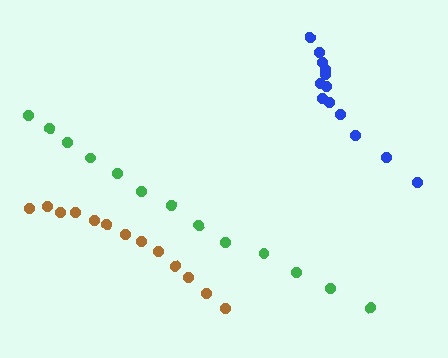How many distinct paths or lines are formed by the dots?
There are 3 distinct paths.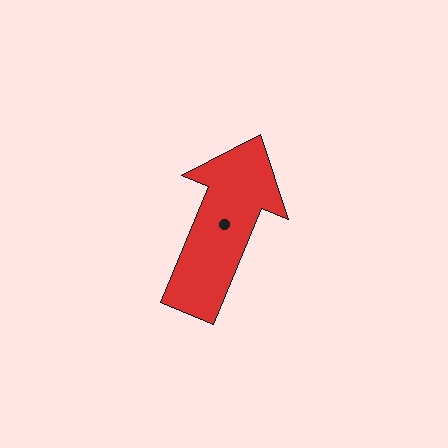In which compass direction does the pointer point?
North.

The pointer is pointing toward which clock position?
Roughly 1 o'clock.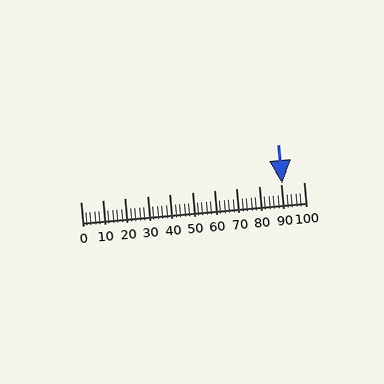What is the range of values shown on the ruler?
The ruler shows values from 0 to 100.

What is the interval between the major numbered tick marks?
The major tick marks are spaced 10 units apart.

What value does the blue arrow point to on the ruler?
The blue arrow points to approximately 90.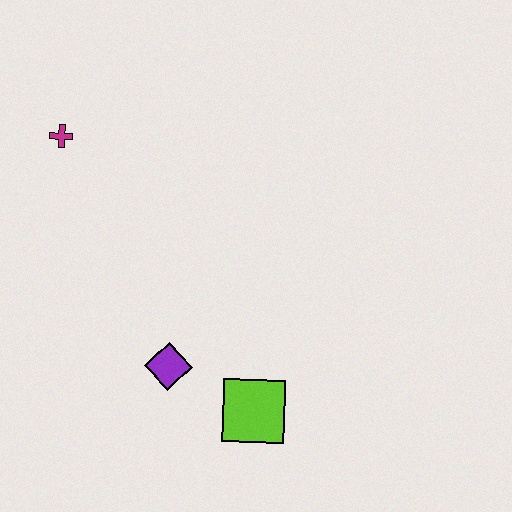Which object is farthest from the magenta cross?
The lime square is farthest from the magenta cross.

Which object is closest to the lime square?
The purple diamond is closest to the lime square.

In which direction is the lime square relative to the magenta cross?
The lime square is below the magenta cross.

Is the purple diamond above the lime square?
Yes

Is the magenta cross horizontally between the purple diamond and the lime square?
No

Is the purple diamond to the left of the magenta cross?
No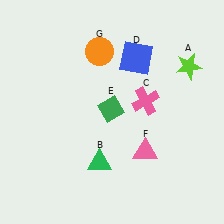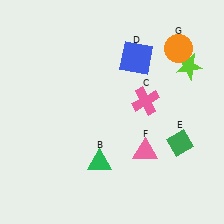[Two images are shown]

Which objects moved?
The objects that moved are: the green diamond (E), the orange circle (G).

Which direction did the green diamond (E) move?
The green diamond (E) moved right.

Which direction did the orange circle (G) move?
The orange circle (G) moved right.